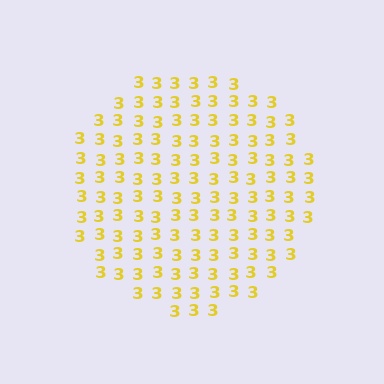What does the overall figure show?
The overall figure shows a circle.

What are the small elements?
The small elements are digit 3's.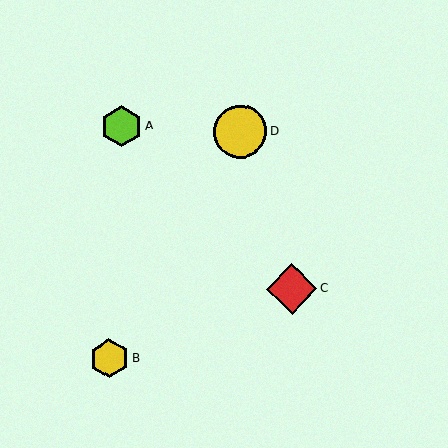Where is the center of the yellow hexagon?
The center of the yellow hexagon is at (109, 358).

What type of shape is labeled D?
Shape D is a yellow circle.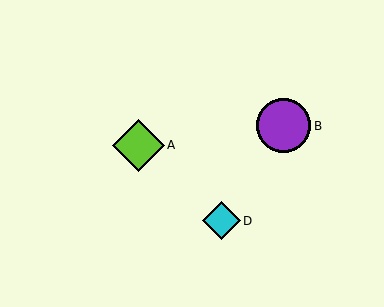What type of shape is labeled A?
Shape A is a lime diamond.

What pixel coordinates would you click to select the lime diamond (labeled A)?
Click at (138, 145) to select the lime diamond A.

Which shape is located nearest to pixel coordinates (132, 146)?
The lime diamond (labeled A) at (138, 145) is nearest to that location.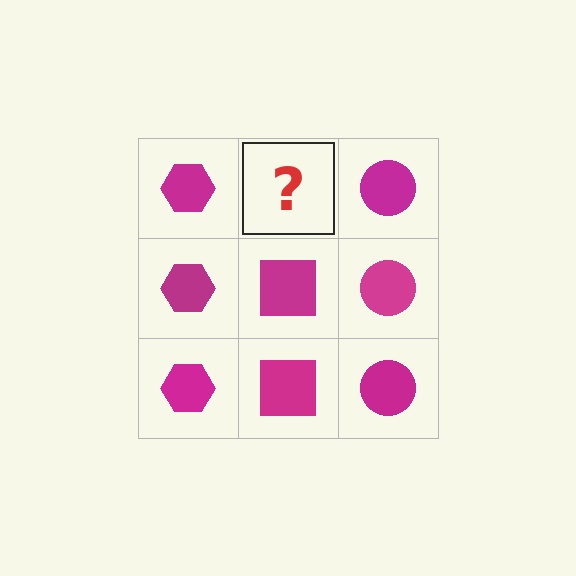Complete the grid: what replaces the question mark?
The question mark should be replaced with a magenta square.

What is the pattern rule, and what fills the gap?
The rule is that each column has a consistent shape. The gap should be filled with a magenta square.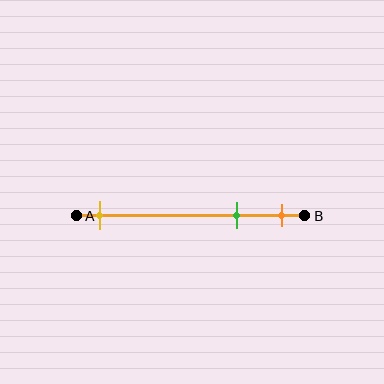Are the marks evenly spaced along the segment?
No, the marks are not evenly spaced.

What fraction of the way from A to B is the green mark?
The green mark is approximately 70% (0.7) of the way from A to B.